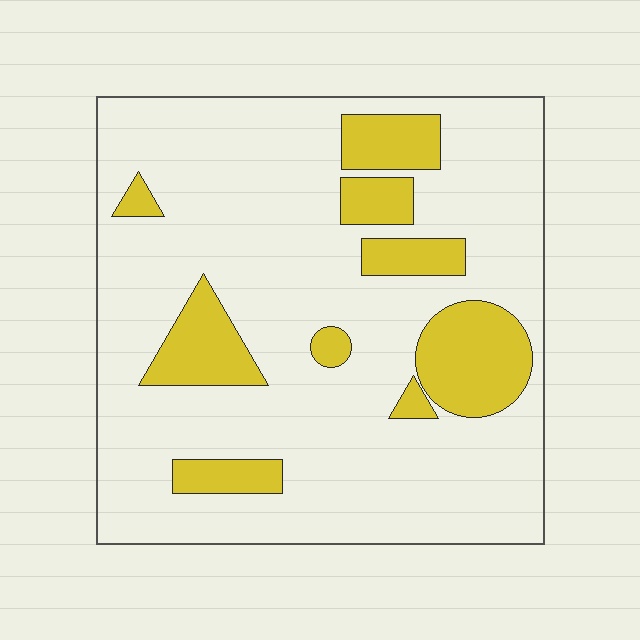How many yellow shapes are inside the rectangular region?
9.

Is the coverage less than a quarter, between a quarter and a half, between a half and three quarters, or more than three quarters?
Less than a quarter.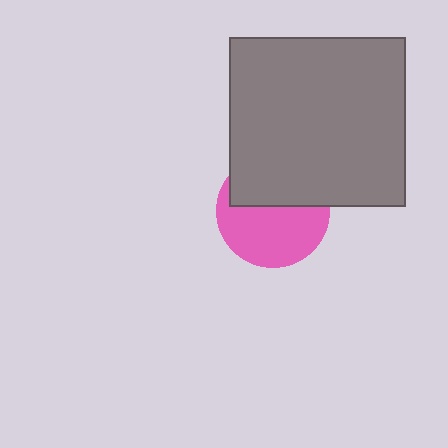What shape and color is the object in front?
The object in front is a gray rectangle.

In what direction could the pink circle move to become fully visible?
The pink circle could move down. That would shift it out from behind the gray rectangle entirely.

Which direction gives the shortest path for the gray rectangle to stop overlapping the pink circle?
Moving up gives the shortest separation.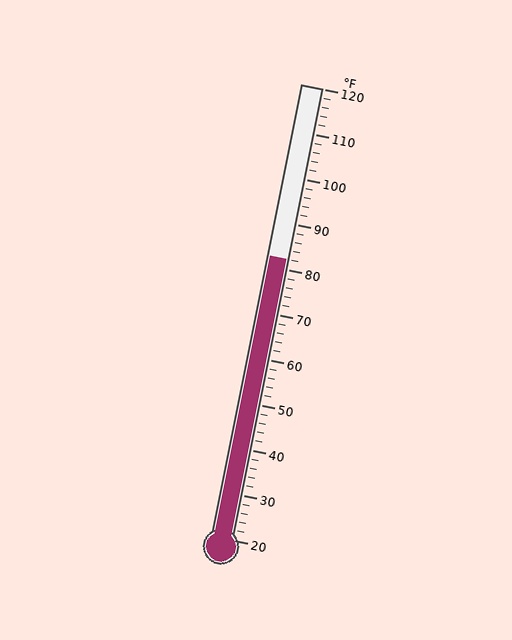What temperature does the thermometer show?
The thermometer shows approximately 82°F.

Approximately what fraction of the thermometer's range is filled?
The thermometer is filled to approximately 60% of its range.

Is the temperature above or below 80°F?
The temperature is above 80°F.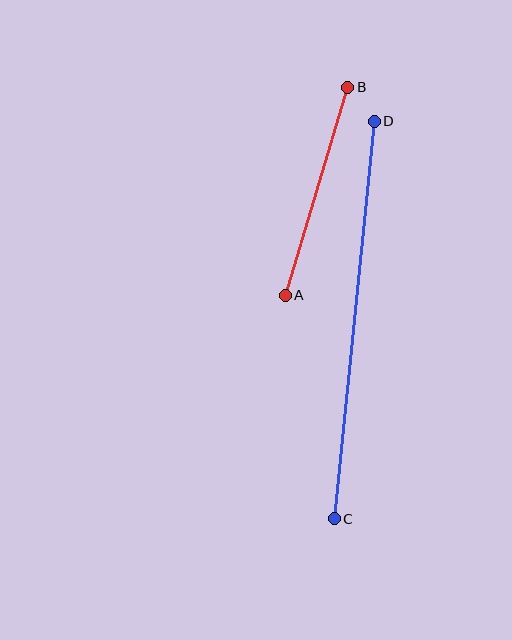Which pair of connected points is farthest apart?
Points C and D are farthest apart.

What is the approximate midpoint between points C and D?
The midpoint is at approximately (354, 320) pixels.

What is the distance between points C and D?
The distance is approximately 400 pixels.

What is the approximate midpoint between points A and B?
The midpoint is at approximately (317, 191) pixels.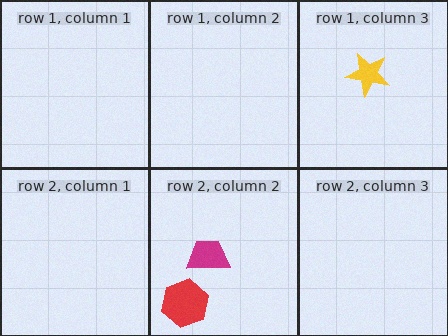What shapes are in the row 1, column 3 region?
The yellow star.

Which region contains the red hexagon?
The row 2, column 2 region.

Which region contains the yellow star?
The row 1, column 3 region.